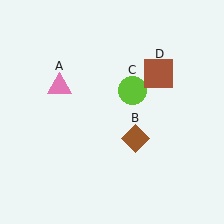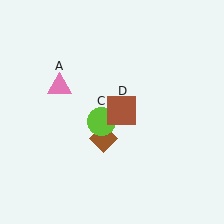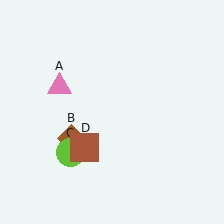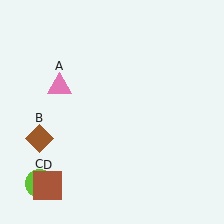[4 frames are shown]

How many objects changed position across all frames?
3 objects changed position: brown diamond (object B), lime circle (object C), brown square (object D).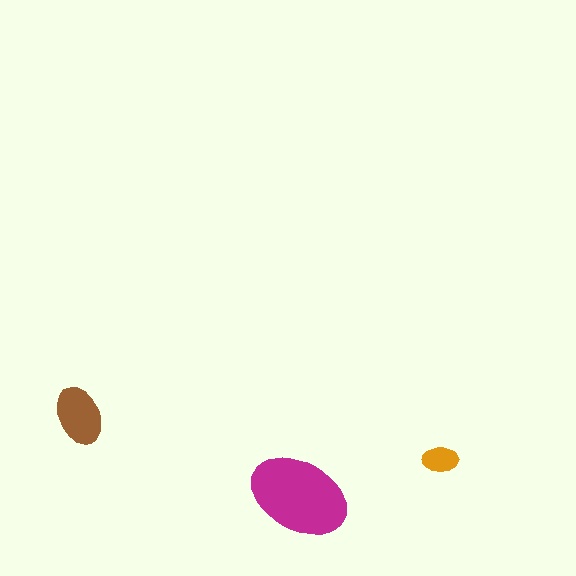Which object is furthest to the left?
The brown ellipse is leftmost.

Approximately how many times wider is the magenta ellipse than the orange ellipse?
About 3 times wider.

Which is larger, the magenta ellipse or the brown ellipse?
The magenta one.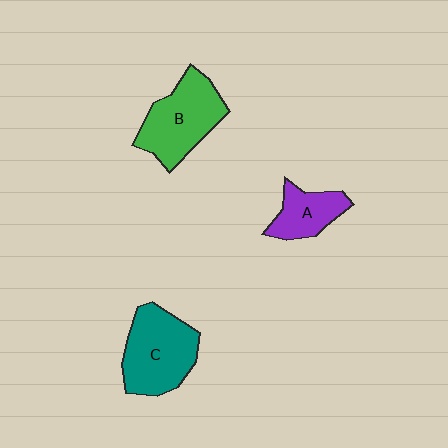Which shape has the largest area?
Shape C (teal).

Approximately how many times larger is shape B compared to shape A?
Approximately 1.7 times.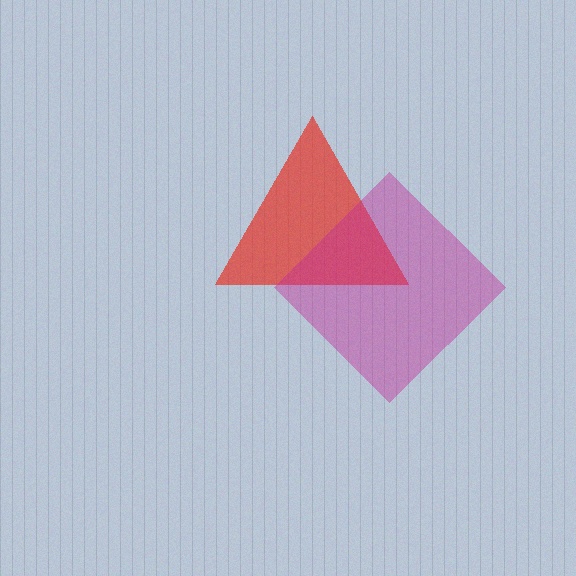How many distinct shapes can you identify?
There are 2 distinct shapes: a red triangle, a magenta diamond.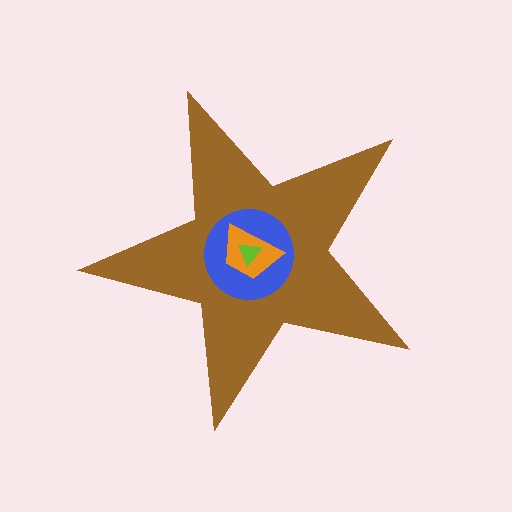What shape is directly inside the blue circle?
The orange trapezoid.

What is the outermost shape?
The brown star.